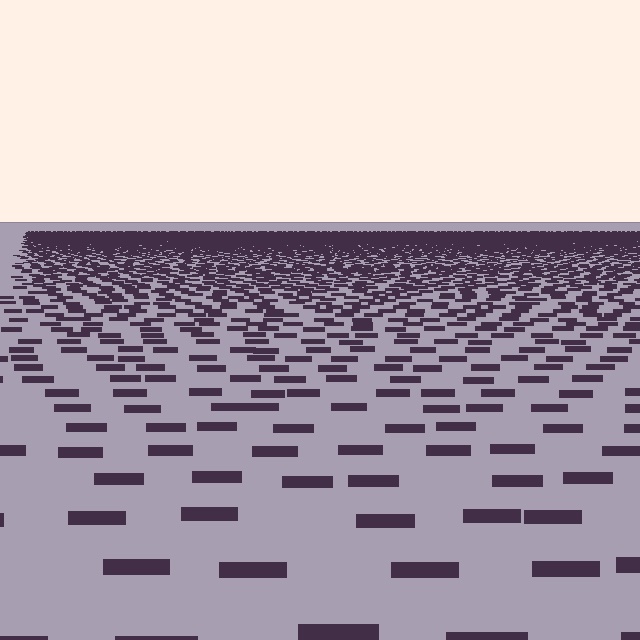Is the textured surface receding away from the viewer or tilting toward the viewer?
The surface is receding away from the viewer. Texture elements get smaller and denser toward the top.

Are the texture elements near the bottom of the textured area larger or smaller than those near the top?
Larger. Near the bottom, elements are closer to the viewer and appear at a bigger on-screen size.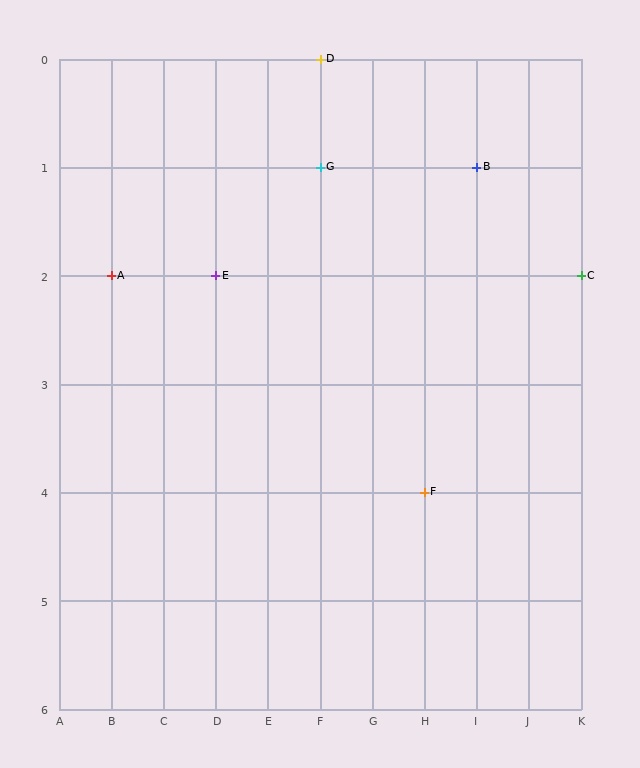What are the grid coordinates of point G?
Point G is at grid coordinates (F, 1).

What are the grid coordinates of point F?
Point F is at grid coordinates (H, 4).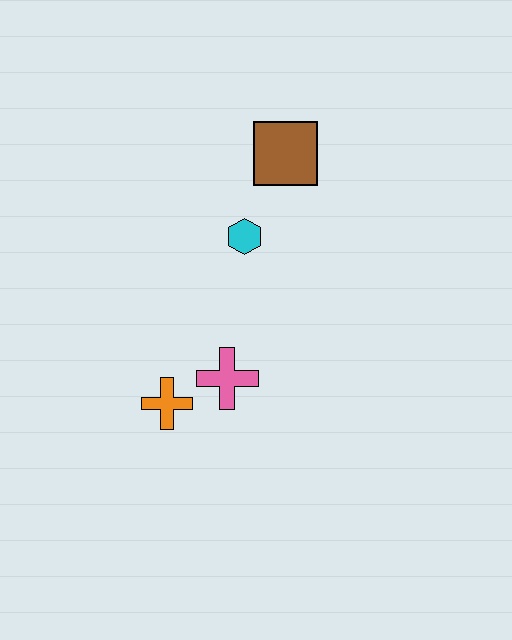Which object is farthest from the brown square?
The orange cross is farthest from the brown square.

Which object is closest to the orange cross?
The pink cross is closest to the orange cross.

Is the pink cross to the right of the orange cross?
Yes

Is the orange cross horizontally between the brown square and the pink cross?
No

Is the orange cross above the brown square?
No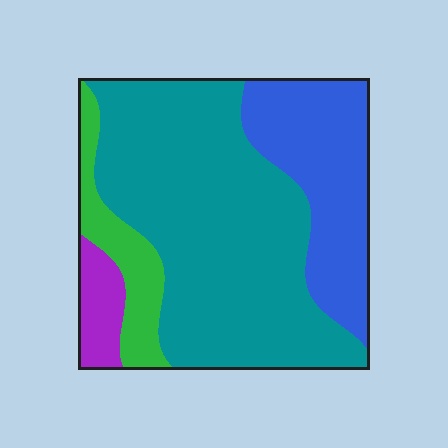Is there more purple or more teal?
Teal.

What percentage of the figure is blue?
Blue takes up about one quarter (1/4) of the figure.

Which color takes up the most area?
Teal, at roughly 60%.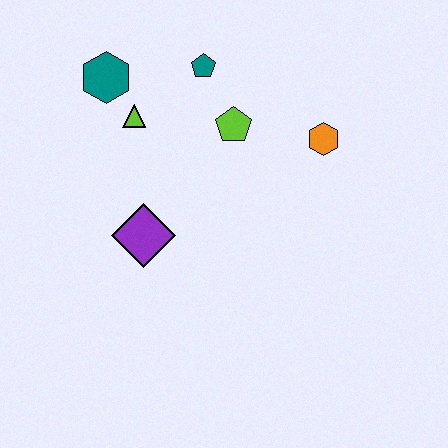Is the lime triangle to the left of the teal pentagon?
Yes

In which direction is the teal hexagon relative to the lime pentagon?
The teal hexagon is to the left of the lime pentagon.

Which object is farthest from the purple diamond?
The orange hexagon is farthest from the purple diamond.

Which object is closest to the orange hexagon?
The lime pentagon is closest to the orange hexagon.